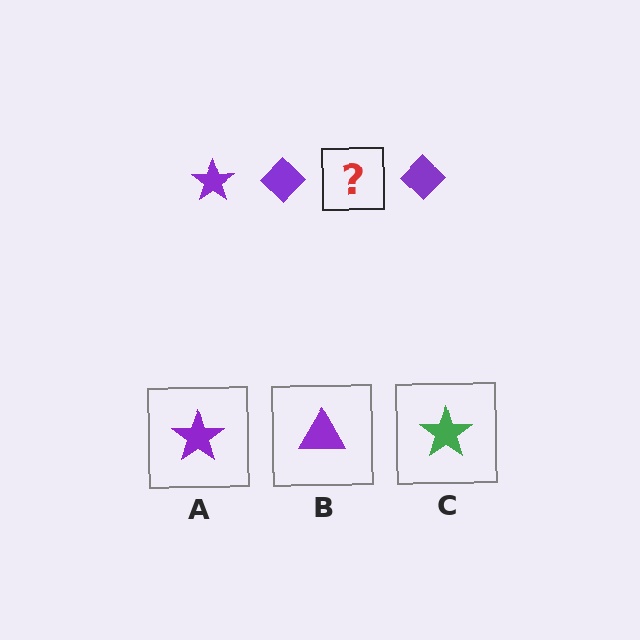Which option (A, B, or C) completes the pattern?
A.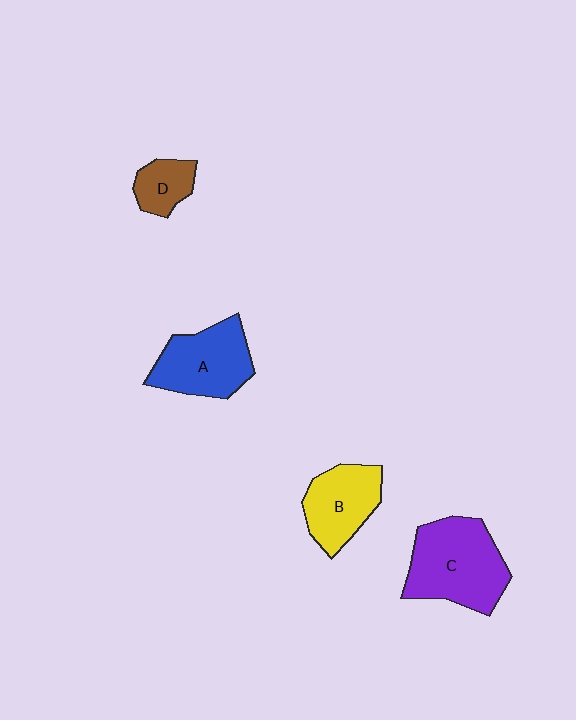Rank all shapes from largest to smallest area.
From largest to smallest: C (purple), A (blue), B (yellow), D (brown).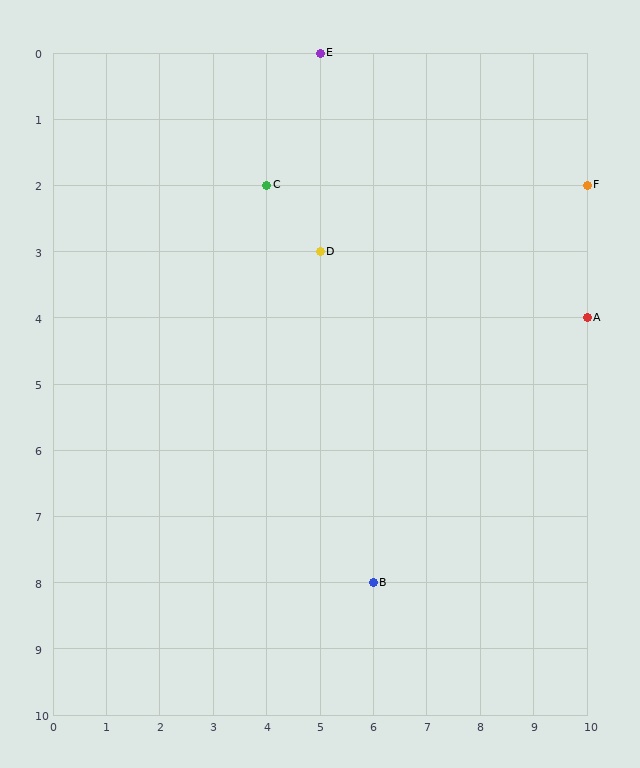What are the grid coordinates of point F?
Point F is at grid coordinates (10, 2).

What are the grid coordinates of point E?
Point E is at grid coordinates (5, 0).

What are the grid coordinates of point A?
Point A is at grid coordinates (10, 4).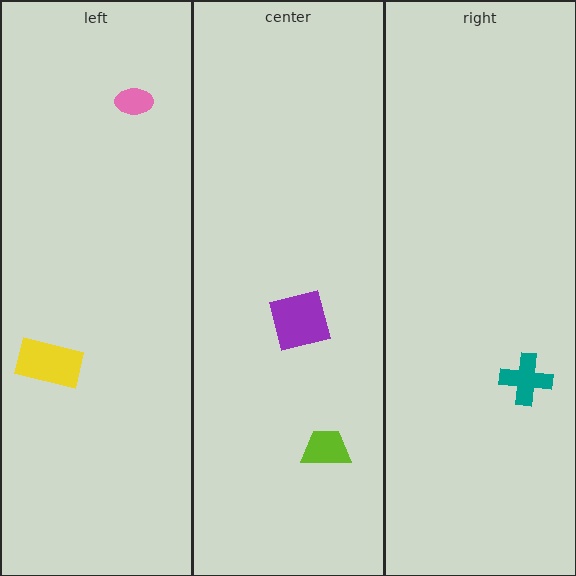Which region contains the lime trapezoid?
The center region.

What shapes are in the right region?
The teal cross.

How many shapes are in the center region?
2.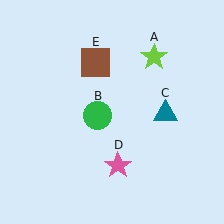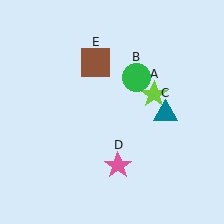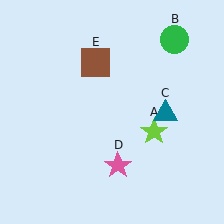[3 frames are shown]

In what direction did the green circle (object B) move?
The green circle (object B) moved up and to the right.